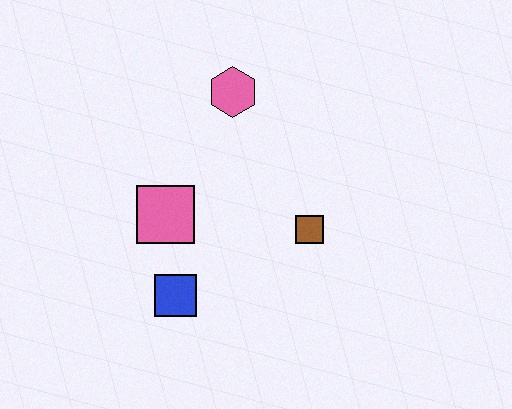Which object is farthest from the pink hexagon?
The blue square is farthest from the pink hexagon.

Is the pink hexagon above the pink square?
Yes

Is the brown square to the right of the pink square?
Yes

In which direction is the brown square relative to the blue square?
The brown square is to the right of the blue square.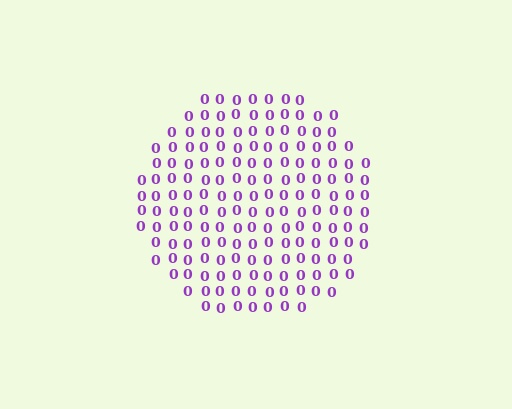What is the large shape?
The large shape is a circle.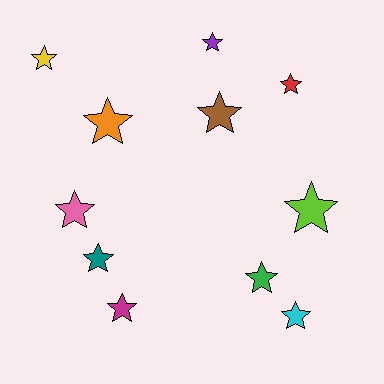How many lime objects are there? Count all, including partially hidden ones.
There is 1 lime object.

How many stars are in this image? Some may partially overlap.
There are 11 stars.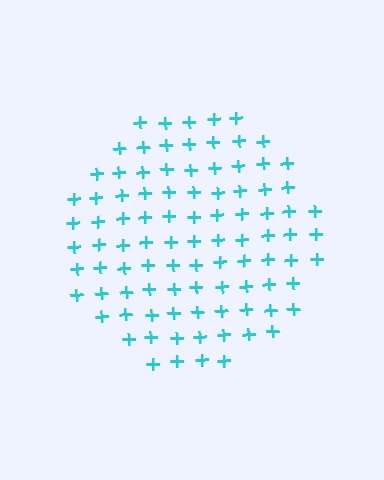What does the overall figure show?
The overall figure shows a circle.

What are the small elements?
The small elements are plus signs.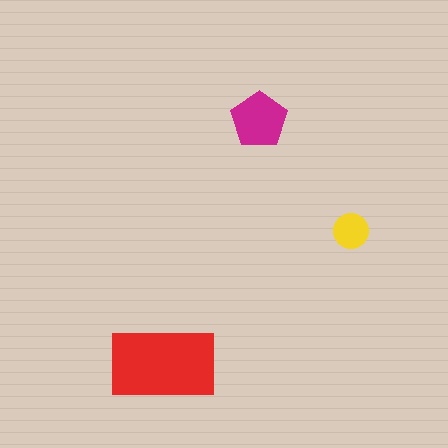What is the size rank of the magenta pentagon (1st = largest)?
2nd.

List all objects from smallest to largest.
The yellow circle, the magenta pentagon, the red rectangle.